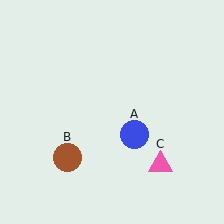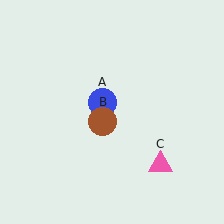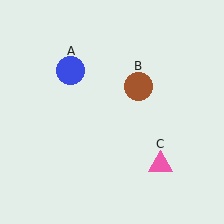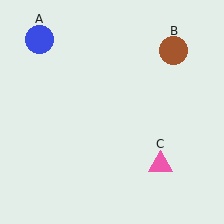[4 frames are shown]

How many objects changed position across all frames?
2 objects changed position: blue circle (object A), brown circle (object B).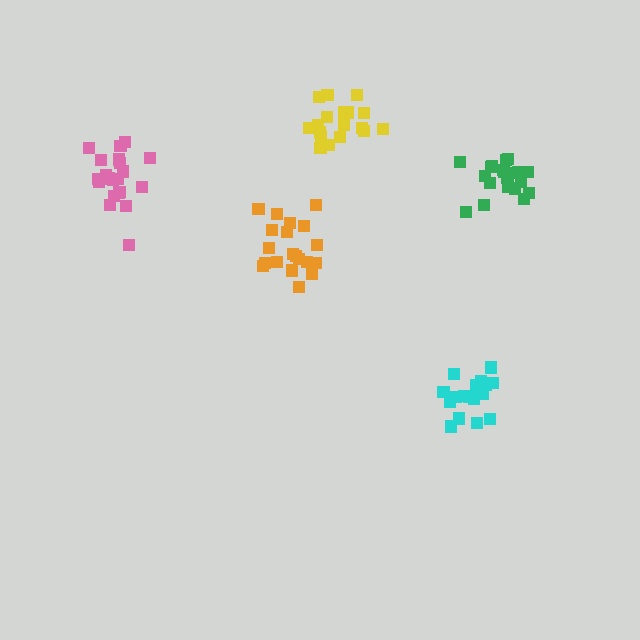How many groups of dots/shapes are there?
There are 5 groups.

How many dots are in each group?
Group 1: 20 dots, Group 2: 21 dots, Group 3: 21 dots, Group 4: 19 dots, Group 5: 18 dots (99 total).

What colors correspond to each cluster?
The clusters are colored: orange, pink, green, yellow, cyan.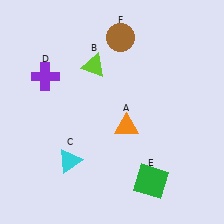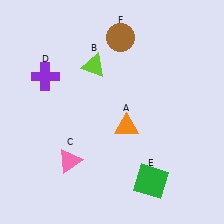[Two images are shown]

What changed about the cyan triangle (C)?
In Image 1, C is cyan. In Image 2, it changed to pink.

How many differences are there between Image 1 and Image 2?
There is 1 difference between the two images.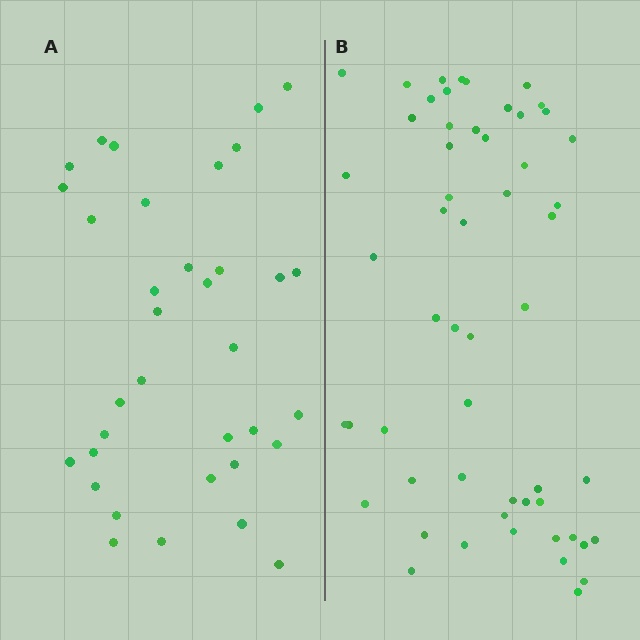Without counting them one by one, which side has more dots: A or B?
Region B (the right region) has more dots.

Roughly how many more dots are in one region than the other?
Region B has approximately 20 more dots than region A.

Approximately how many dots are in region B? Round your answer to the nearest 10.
About 60 dots. (The exact count is 55, which rounds to 60.)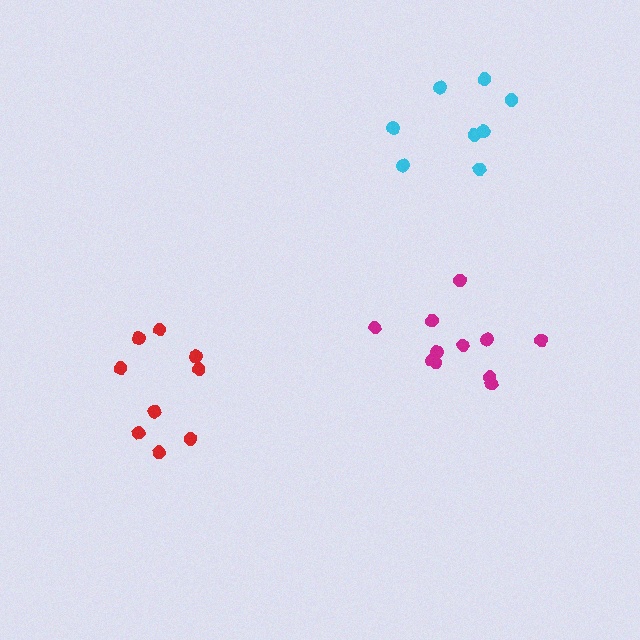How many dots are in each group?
Group 1: 11 dots, Group 2: 9 dots, Group 3: 8 dots (28 total).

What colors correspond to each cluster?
The clusters are colored: magenta, red, cyan.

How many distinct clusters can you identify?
There are 3 distinct clusters.